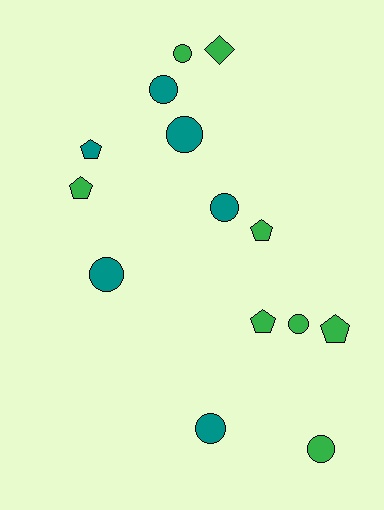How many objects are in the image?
There are 14 objects.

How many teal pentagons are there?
There is 1 teal pentagon.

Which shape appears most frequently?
Circle, with 8 objects.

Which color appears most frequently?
Green, with 8 objects.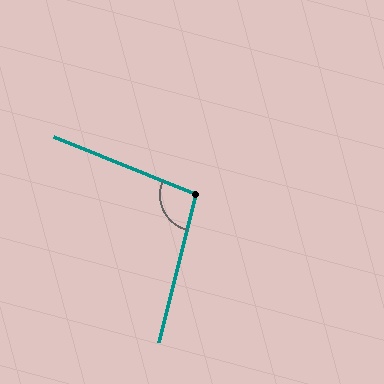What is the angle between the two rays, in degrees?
Approximately 98 degrees.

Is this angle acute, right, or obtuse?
It is obtuse.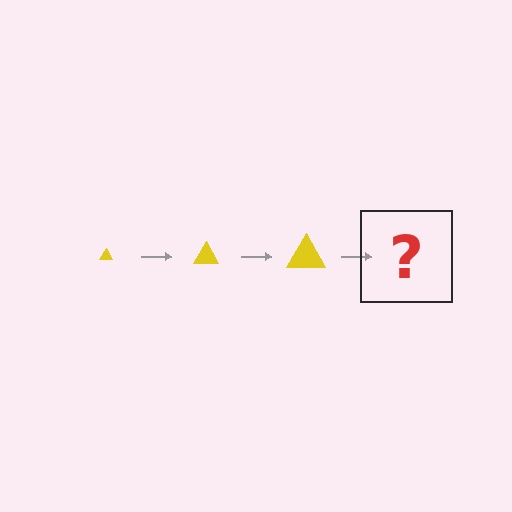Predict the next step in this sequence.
The next step is a yellow triangle, larger than the previous one.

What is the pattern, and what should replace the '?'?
The pattern is that the triangle gets progressively larger each step. The '?' should be a yellow triangle, larger than the previous one.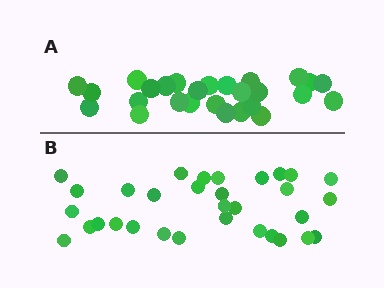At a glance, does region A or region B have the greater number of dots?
Region B (the bottom region) has more dots.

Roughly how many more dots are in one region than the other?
Region B has about 5 more dots than region A.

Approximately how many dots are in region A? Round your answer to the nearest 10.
About 30 dots. (The exact count is 27, which rounds to 30.)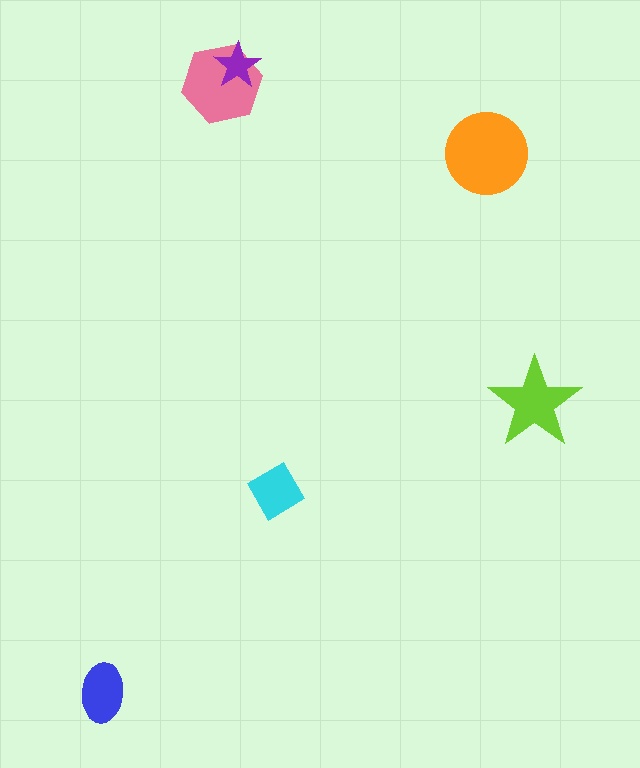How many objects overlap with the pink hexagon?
1 object overlaps with the pink hexagon.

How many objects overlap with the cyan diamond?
0 objects overlap with the cyan diamond.